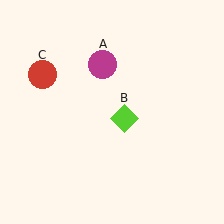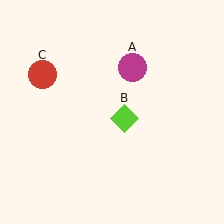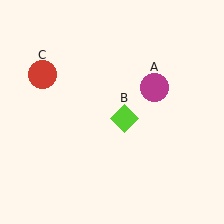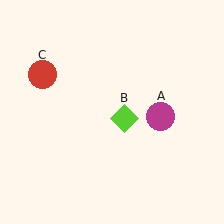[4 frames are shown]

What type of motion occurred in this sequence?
The magenta circle (object A) rotated clockwise around the center of the scene.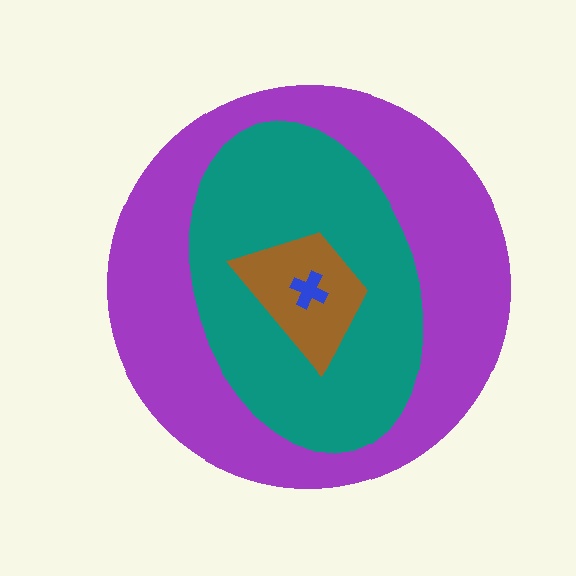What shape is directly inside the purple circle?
The teal ellipse.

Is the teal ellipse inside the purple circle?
Yes.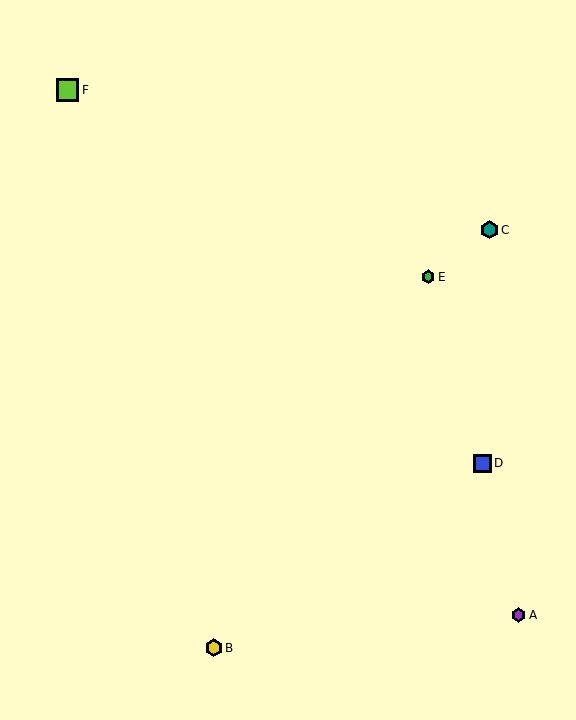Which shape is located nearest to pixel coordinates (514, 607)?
The purple hexagon (labeled A) at (519, 615) is nearest to that location.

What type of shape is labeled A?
Shape A is a purple hexagon.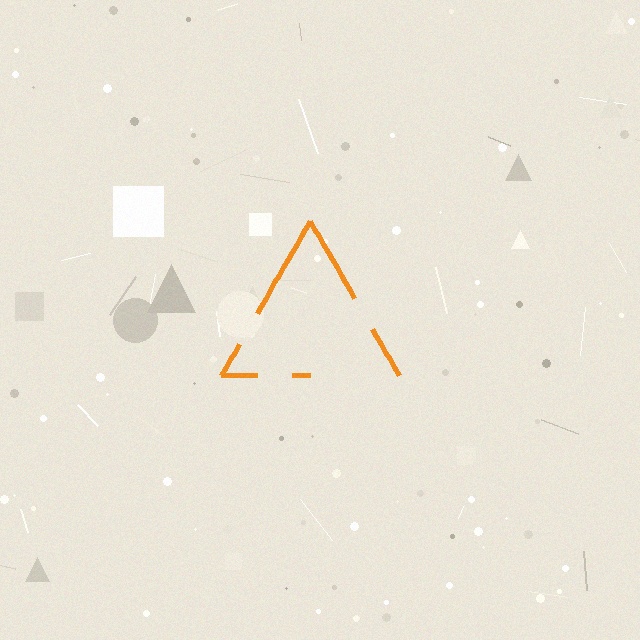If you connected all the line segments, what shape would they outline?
They would outline a triangle.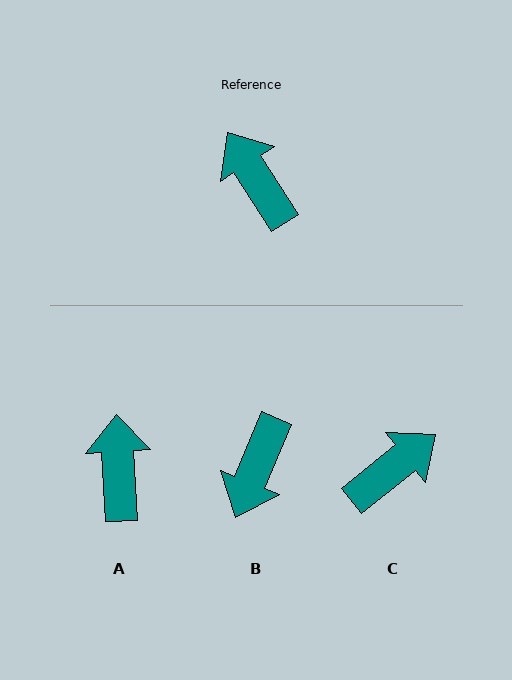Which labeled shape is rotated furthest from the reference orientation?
B, about 125 degrees away.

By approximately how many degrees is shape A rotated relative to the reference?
Approximately 30 degrees clockwise.